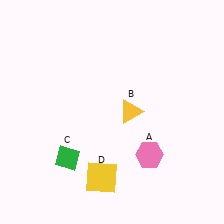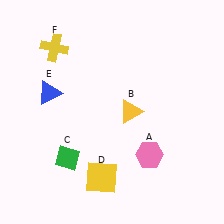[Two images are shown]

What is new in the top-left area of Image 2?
A blue triangle (E) was added in the top-left area of Image 2.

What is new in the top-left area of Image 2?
A yellow cross (F) was added in the top-left area of Image 2.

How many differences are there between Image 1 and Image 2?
There are 2 differences between the two images.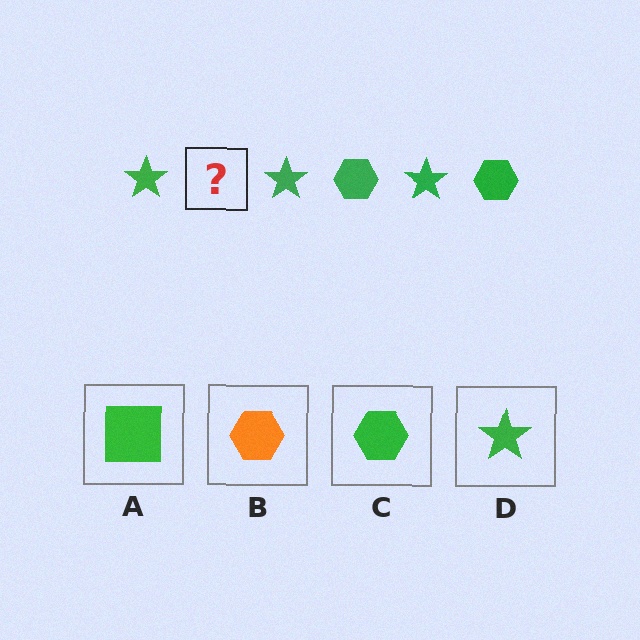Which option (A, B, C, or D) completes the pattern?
C.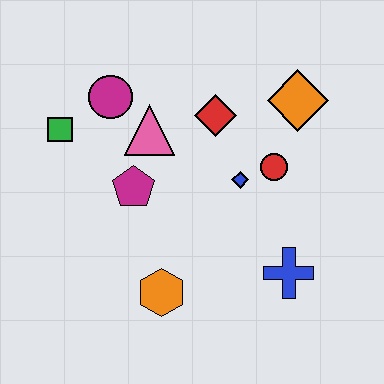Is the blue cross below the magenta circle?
Yes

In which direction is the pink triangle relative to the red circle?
The pink triangle is to the left of the red circle.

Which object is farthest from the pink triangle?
The blue cross is farthest from the pink triangle.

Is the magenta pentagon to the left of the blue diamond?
Yes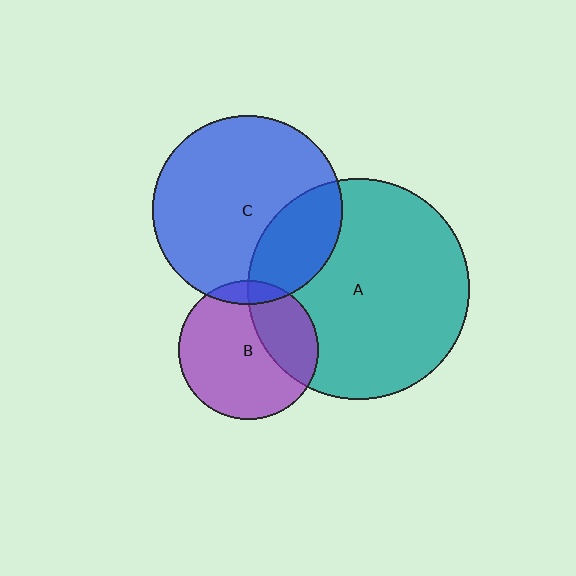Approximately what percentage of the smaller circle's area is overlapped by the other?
Approximately 25%.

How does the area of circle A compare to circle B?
Approximately 2.5 times.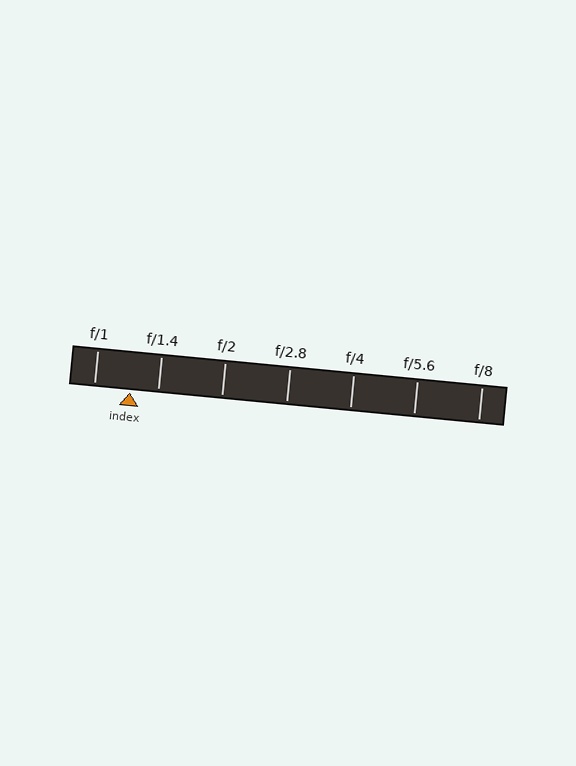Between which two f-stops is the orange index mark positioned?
The index mark is between f/1 and f/1.4.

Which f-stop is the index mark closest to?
The index mark is closest to f/1.4.